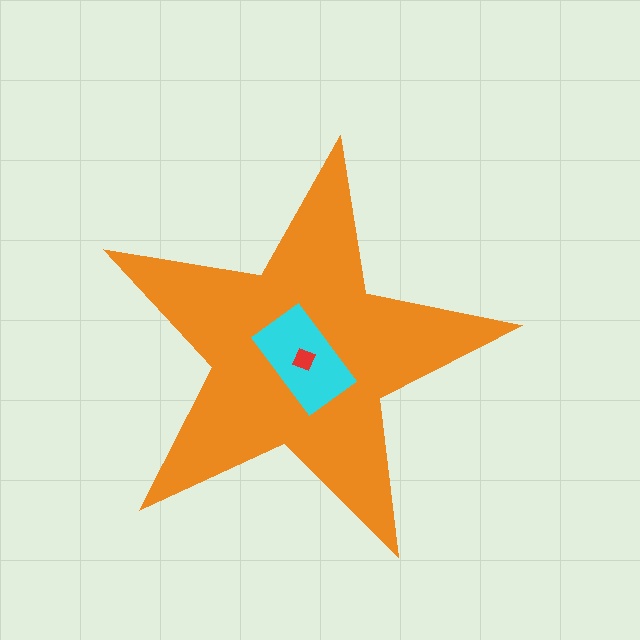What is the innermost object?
The red diamond.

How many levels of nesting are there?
3.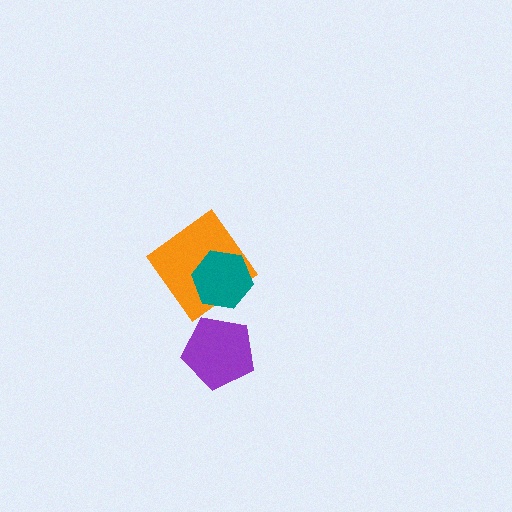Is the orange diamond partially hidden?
Yes, it is partially covered by another shape.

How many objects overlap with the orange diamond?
1 object overlaps with the orange diamond.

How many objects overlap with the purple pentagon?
0 objects overlap with the purple pentagon.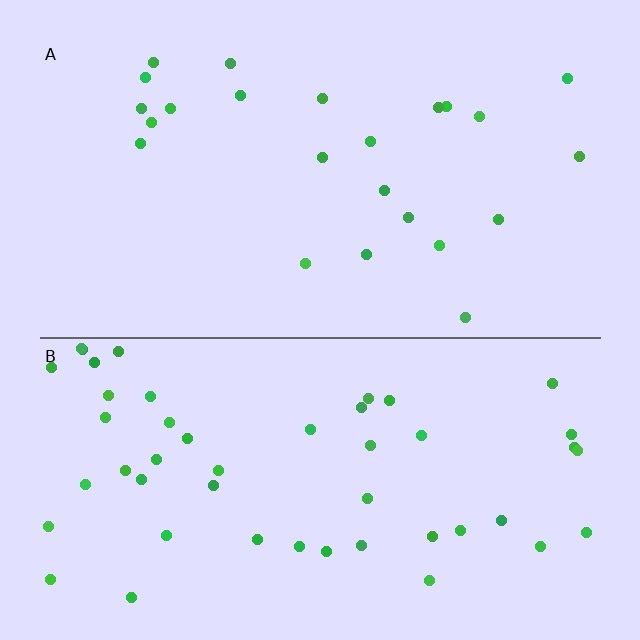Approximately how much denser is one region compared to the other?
Approximately 2.0× — region B over region A.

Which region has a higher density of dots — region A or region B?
B (the bottom).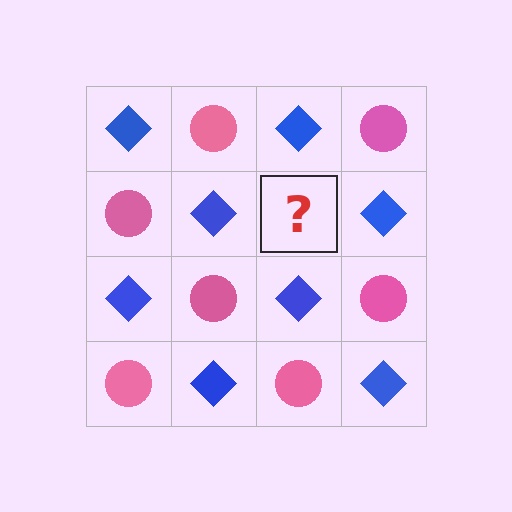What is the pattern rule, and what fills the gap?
The rule is that it alternates blue diamond and pink circle in a checkerboard pattern. The gap should be filled with a pink circle.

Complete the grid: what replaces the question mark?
The question mark should be replaced with a pink circle.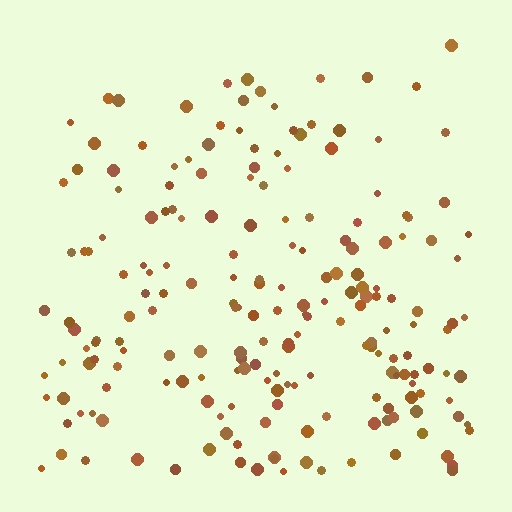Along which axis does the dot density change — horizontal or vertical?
Vertical.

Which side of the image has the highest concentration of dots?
The bottom.